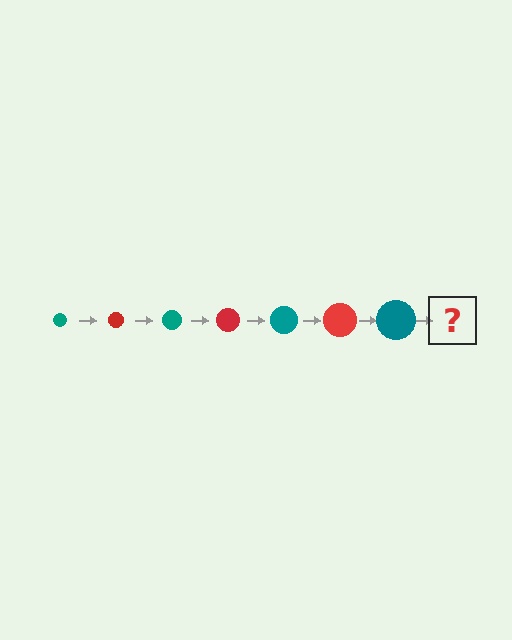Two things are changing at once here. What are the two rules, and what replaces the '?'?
The two rules are that the circle grows larger each step and the color cycles through teal and red. The '?' should be a red circle, larger than the previous one.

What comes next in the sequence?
The next element should be a red circle, larger than the previous one.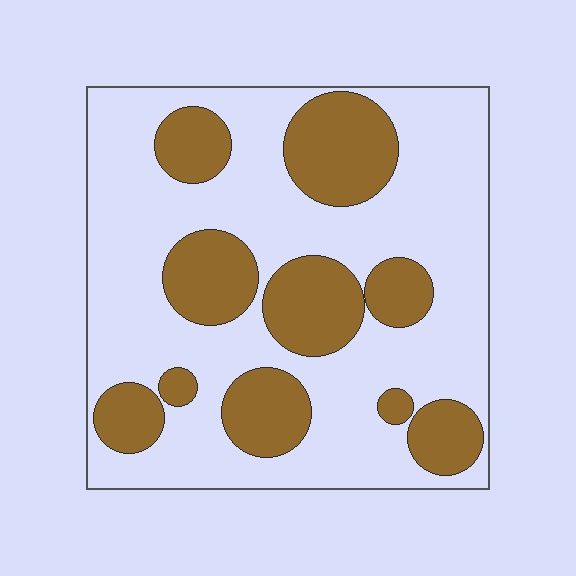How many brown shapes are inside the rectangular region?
10.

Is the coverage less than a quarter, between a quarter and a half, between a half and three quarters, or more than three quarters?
Between a quarter and a half.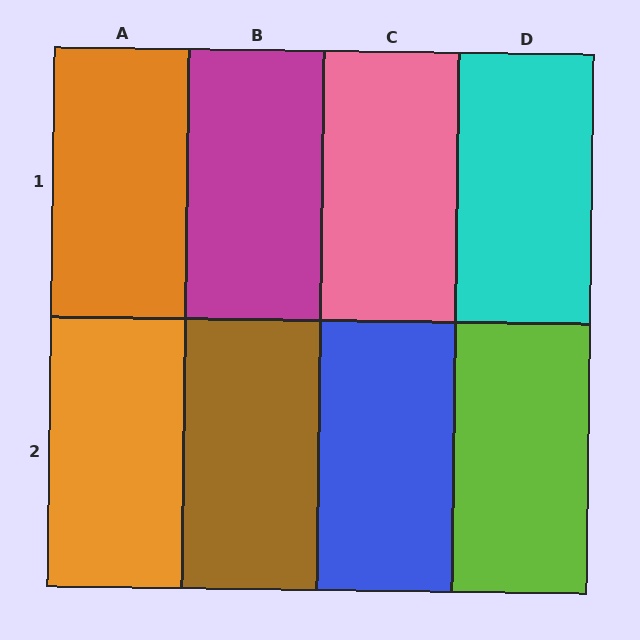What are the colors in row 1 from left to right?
Orange, magenta, pink, cyan.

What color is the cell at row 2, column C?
Blue.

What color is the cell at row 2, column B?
Brown.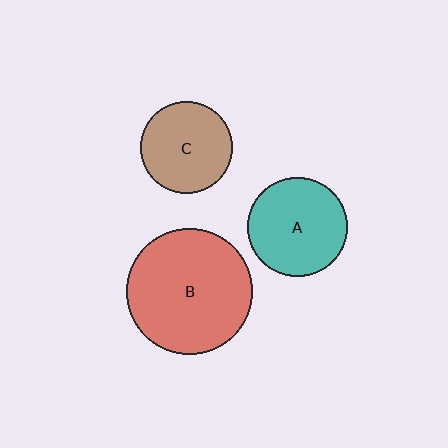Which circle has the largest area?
Circle B (red).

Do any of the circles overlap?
No, none of the circles overlap.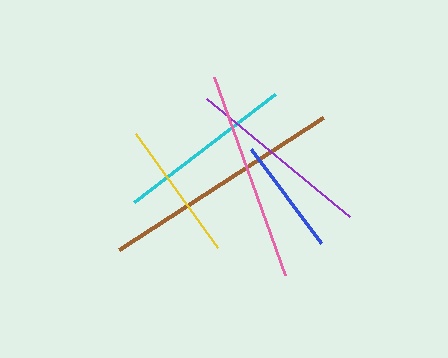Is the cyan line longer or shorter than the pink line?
The pink line is longer than the cyan line.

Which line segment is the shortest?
The blue line is the shortest at approximately 117 pixels.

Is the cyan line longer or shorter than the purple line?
The purple line is longer than the cyan line.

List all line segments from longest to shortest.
From longest to shortest: brown, pink, purple, cyan, yellow, blue.